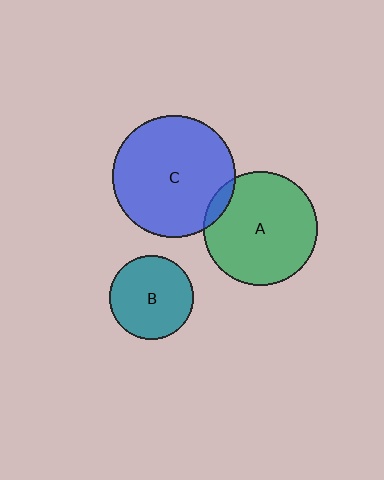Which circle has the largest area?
Circle C (blue).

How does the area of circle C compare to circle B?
Approximately 2.2 times.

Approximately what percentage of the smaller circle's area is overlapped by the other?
Approximately 5%.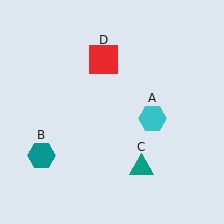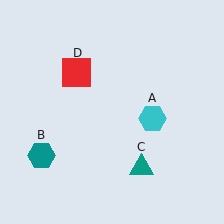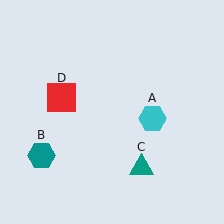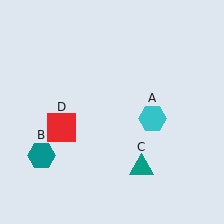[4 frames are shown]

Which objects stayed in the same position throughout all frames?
Cyan hexagon (object A) and teal hexagon (object B) and teal triangle (object C) remained stationary.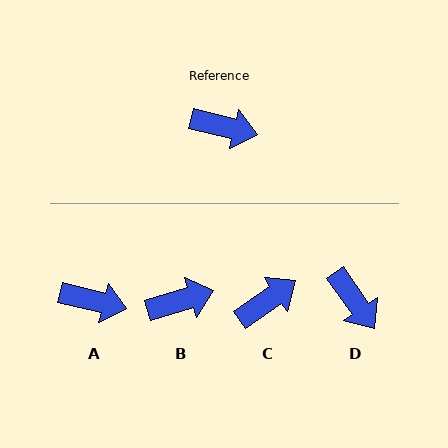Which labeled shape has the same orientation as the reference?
A.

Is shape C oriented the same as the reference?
No, it is off by about 49 degrees.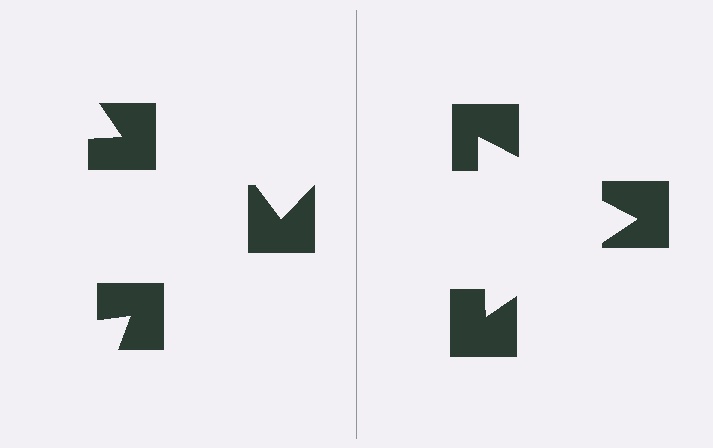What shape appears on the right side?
An illusory triangle.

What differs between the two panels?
The notched squares are positioned identically on both sides; only the wedge orientations differ. On the right they align to a triangle; on the left they are misaligned.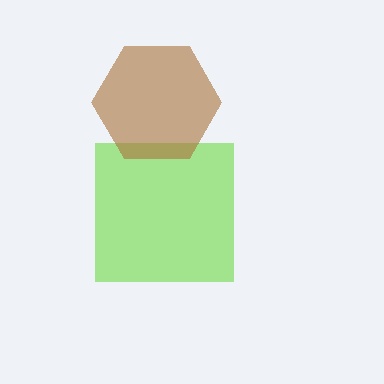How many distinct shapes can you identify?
There are 2 distinct shapes: a lime square, a brown hexagon.